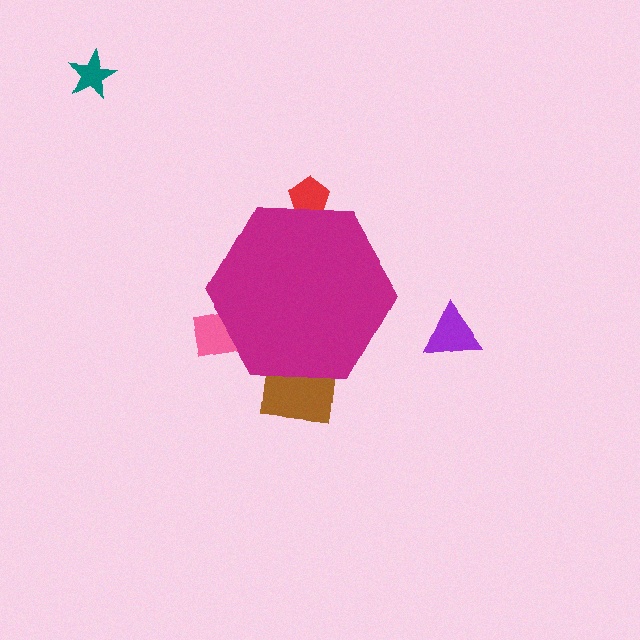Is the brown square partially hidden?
Yes, the brown square is partially hidden behind the magenta hexagon.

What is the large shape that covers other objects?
A magenta hexagon.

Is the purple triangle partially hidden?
No, the purple triangle is fully visible.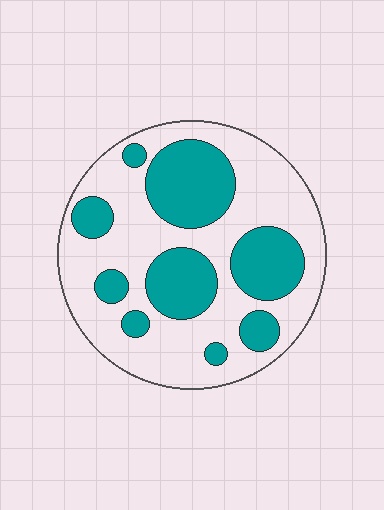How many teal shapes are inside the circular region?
9.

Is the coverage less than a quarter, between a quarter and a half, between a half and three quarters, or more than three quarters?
Between a quarter and a half.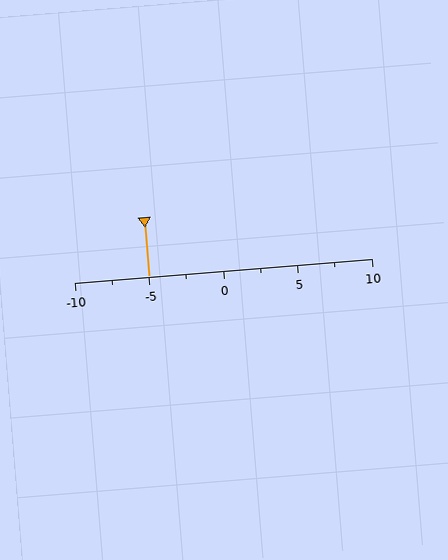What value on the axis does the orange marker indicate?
The marker indicates approximately -5.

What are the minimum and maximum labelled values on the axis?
The axis runs from -10 to 10.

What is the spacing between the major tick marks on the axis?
The major ticks are spaced 5 apart.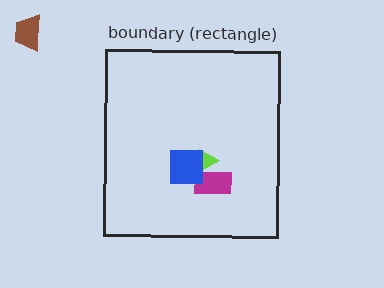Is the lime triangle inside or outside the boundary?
Inside.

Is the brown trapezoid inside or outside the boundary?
Outside.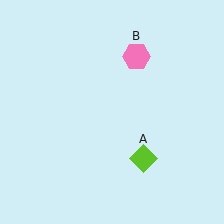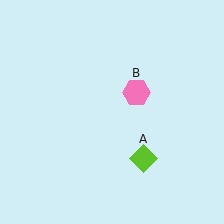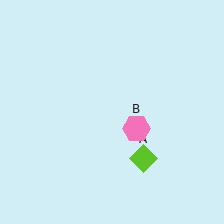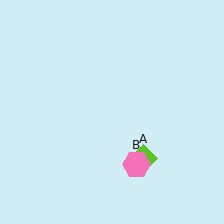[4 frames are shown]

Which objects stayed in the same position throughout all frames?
Lime diamond (object A) remained stationary.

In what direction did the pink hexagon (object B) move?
The pink hexagon (object B) moved down.